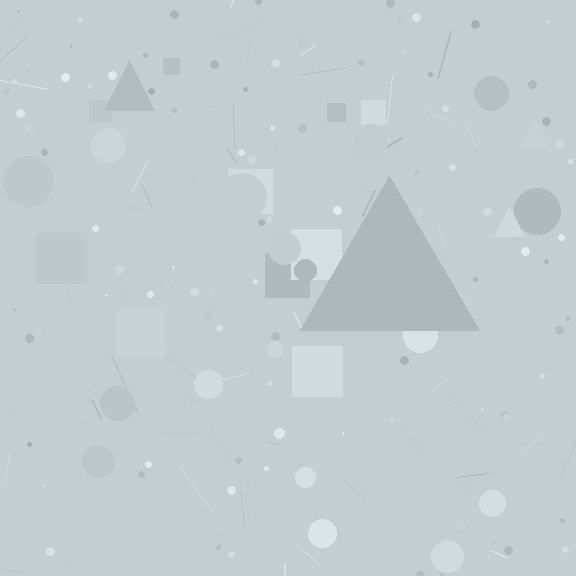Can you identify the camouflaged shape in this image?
The camouflaged shape is a triangle.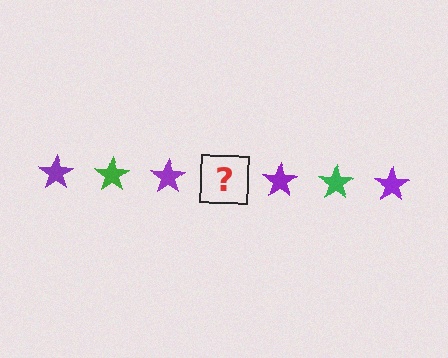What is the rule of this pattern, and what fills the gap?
The rule is that the pattern cycles through purple, green stars. The gap should be filled with a green star.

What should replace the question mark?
The question mark should be replaced with a green star.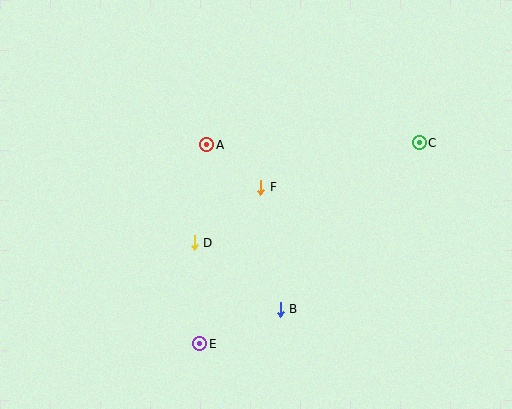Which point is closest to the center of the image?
Point F at (261, 187) is closest to the center.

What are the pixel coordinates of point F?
Point F is at (261, 187).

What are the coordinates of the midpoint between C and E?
The midpoint between C and E is at (310, 243).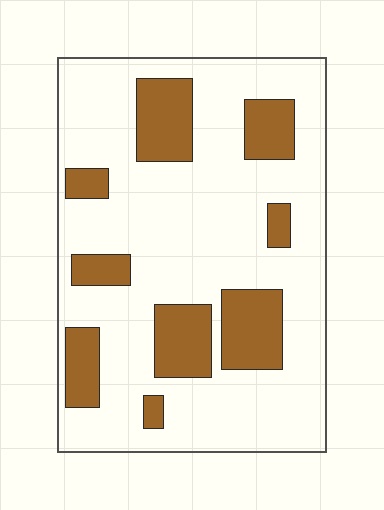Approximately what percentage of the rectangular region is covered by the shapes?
Approximately 25%.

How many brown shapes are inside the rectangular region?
9.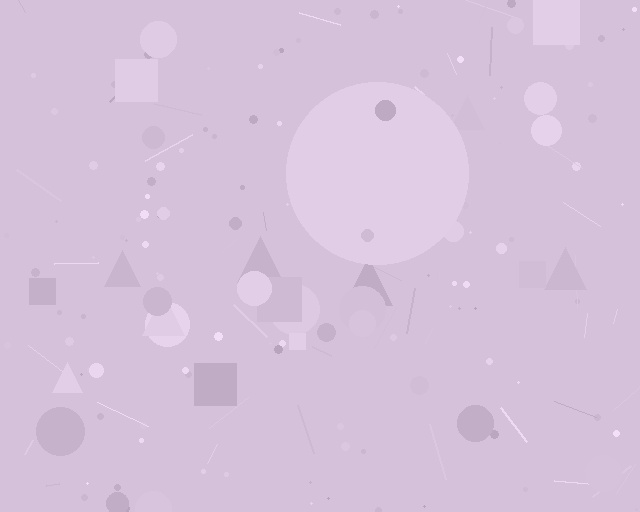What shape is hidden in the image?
A circle is hidden in the image.